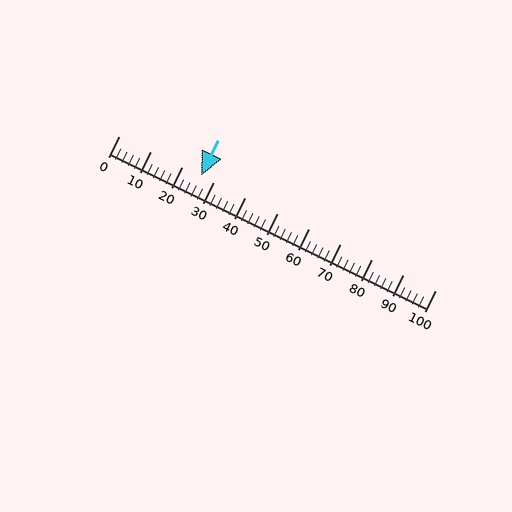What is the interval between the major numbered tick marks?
The major tick marks are spaced 10 units apart.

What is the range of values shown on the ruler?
The ruler shows values from 0 to 100.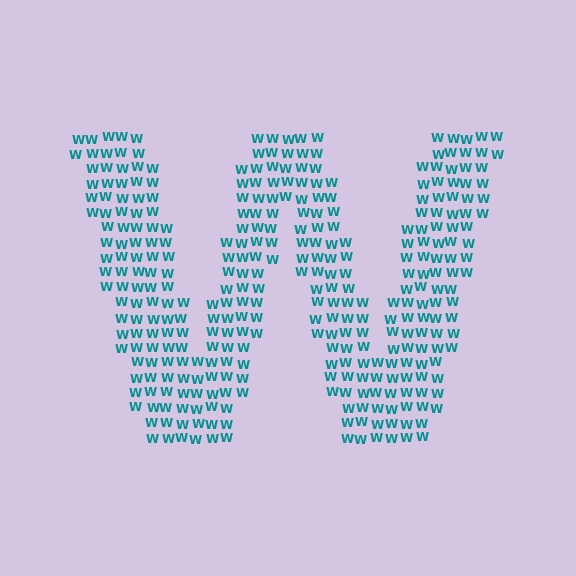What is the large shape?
The large shape is the letter W.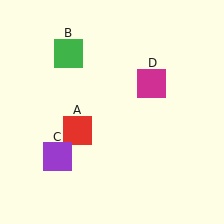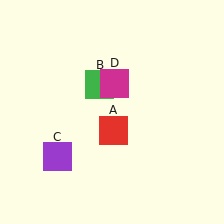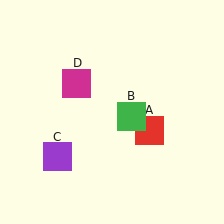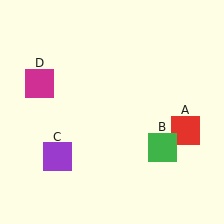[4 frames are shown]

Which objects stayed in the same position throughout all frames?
Purple square (object C) remained stationary.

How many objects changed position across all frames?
3 objects changed position: red square (object A), green square (object B), magenta square (object D).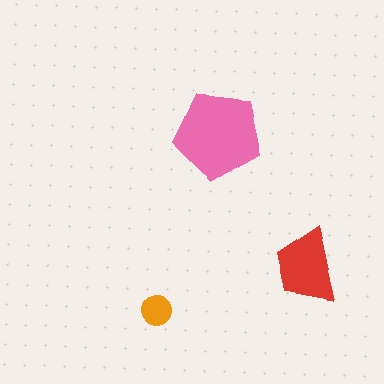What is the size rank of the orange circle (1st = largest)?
3rd.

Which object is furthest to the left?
The orange circle is leftmost.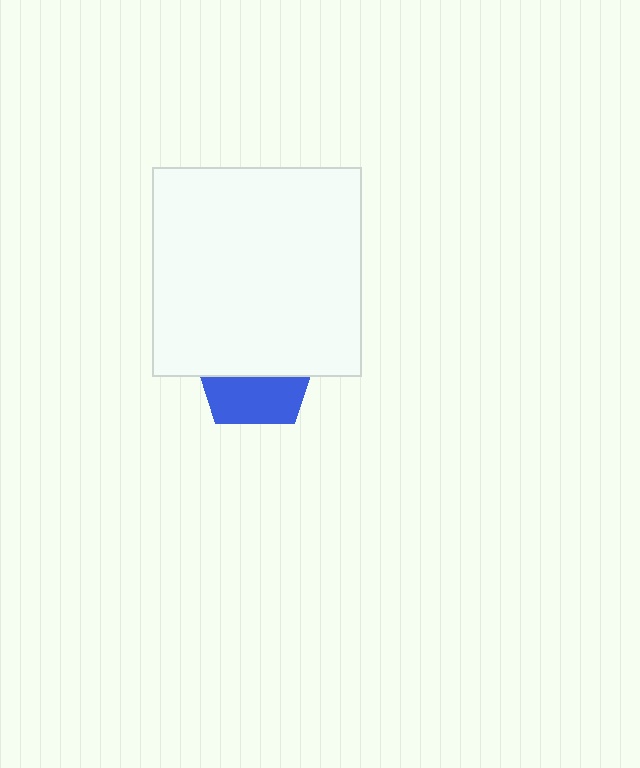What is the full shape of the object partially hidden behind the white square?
The partially hidden object is a blue pentagon.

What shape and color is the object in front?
The object in front is a white square.